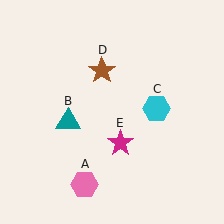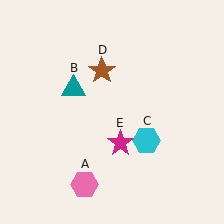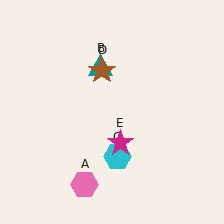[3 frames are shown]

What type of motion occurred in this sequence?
The teal triangle (object B), cyan hexagon (object C) rotated clockwise around the center of the scene.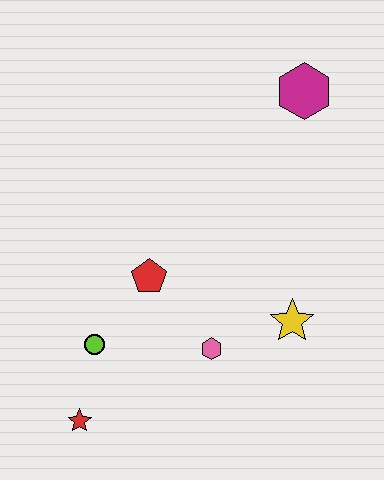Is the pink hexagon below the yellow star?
Yes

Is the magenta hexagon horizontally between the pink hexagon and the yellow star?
No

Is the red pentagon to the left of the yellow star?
Yes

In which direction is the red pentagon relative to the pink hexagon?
The red pentagon is above the pink hexagon.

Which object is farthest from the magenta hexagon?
The red star is farthest from the magenta hexagon.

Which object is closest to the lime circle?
The red star is closest to the lime circle.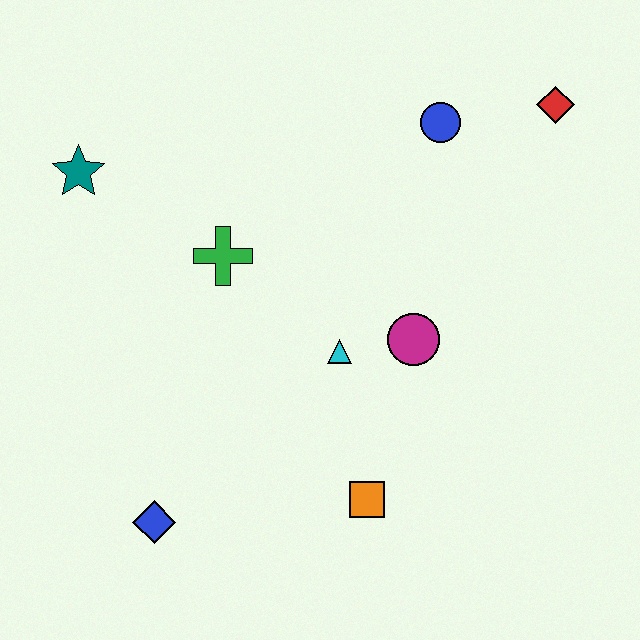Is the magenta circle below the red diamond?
Yes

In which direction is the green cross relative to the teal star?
The green cross is to the right of the teal star.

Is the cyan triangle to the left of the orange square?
Yes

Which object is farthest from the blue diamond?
The red diamond is farthest from the blue diamond.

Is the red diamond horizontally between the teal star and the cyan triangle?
No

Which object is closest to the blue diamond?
The orange square is closest to the blue diamond.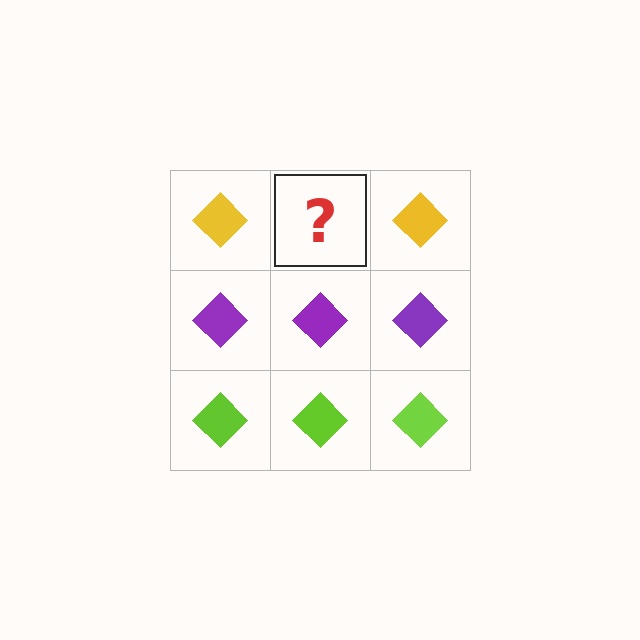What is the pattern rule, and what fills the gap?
The rule is that each row has a consistent color. The gap should be filled with a yellow diamond.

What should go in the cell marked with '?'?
The missing cell should contain a yellow diamond.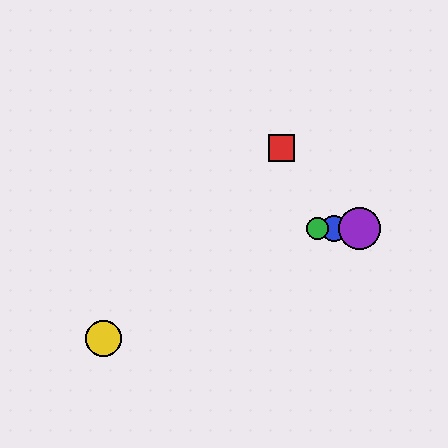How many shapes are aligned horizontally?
3 shapes (the blue circle, the green circle, the purple circle) are aligned horizontally.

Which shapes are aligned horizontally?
The blue circle, the green circle, the purple circle are aligned horizontally.